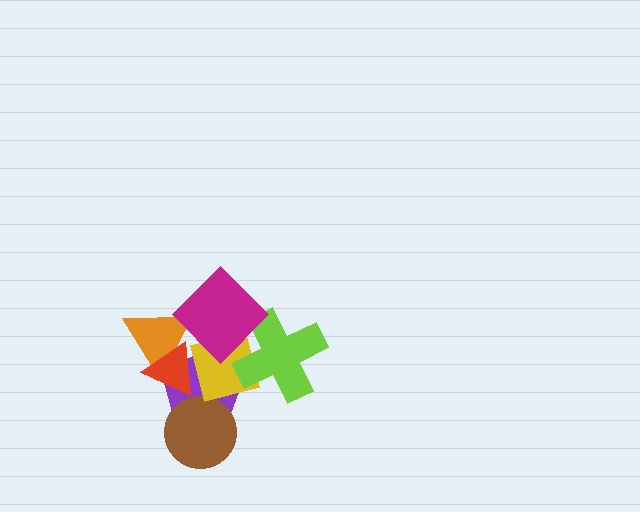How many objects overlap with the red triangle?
3 objects overlap with the red triangle.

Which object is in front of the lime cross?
The magenta diamond is in front of the lime cross.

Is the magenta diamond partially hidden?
No, no other shape covers it.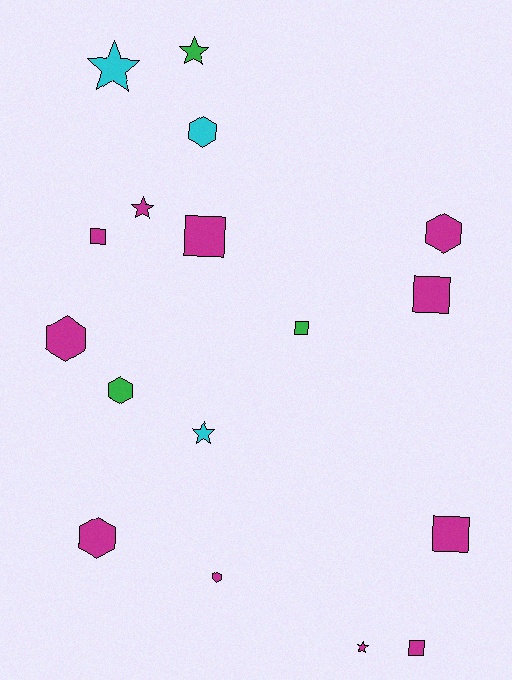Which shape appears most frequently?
Square, with 6 objects.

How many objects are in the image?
There are 17 objects.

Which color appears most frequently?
Magenta, with 11 objects.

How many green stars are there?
There is 1 green star.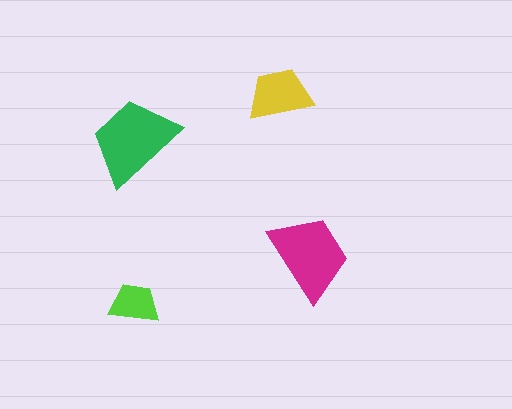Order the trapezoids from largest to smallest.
the green one, the magenta one, the yellow one, the lime one.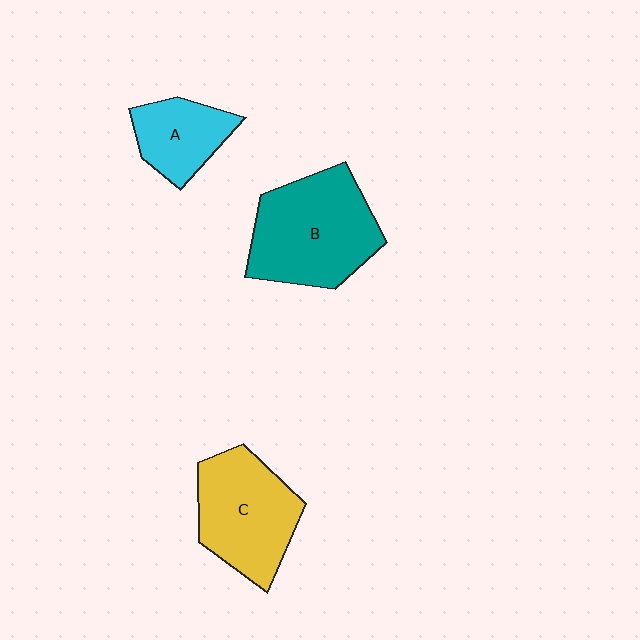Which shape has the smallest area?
Shape A (cyan).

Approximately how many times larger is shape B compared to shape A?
Approximately 1.9 times.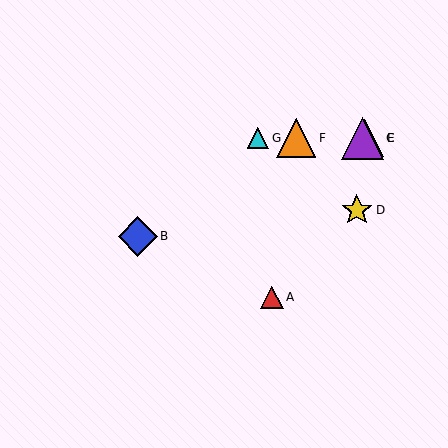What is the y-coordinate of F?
Object F is at y≈138.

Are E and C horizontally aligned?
Yes, both are at y≈138.